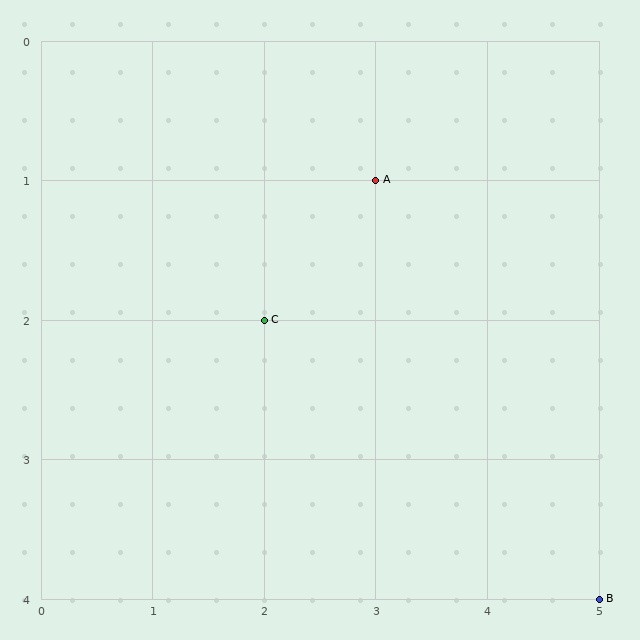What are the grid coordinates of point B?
Point B is at grid coordinates (5, 4).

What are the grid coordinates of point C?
Point C is at grid coordinates (2, 2).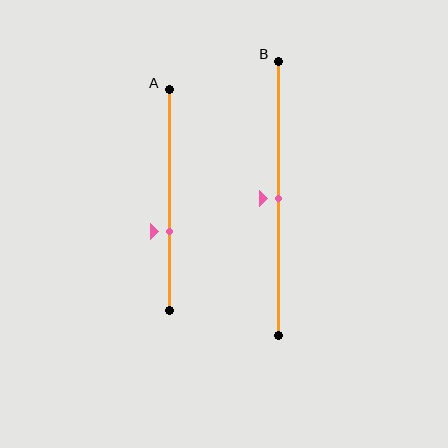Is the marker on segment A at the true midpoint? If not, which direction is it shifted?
No, the marker on segment A is shifted downward by about 14% of the segment length.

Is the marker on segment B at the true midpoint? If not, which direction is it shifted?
Yes, the marker on segment B is at the true midpoint.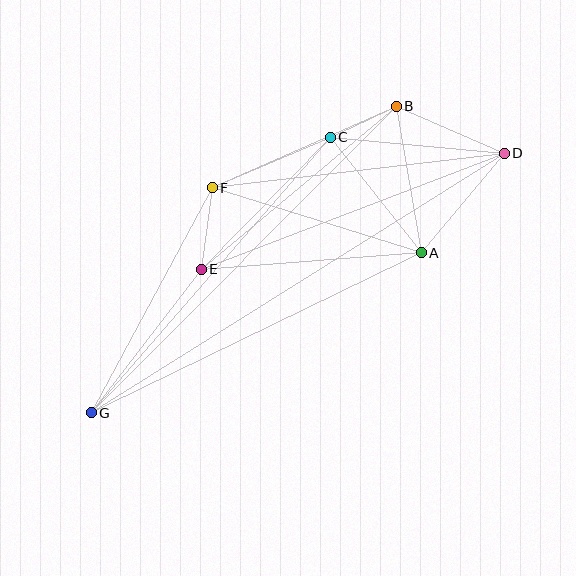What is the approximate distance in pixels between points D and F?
The distance between D and F is approximately 294 pixels.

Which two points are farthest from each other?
Points D and G are farthest from each other.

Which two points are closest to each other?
Points B and C are closest to each other.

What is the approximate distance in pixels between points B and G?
The distance between B and G is approximately 433 pixels.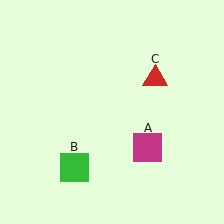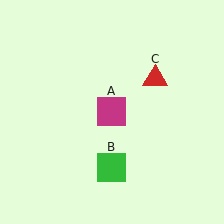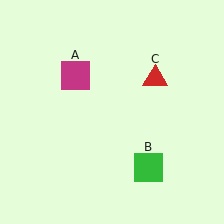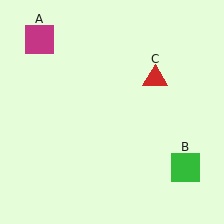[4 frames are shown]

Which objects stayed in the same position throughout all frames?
Red triangle (object C) remained stationary.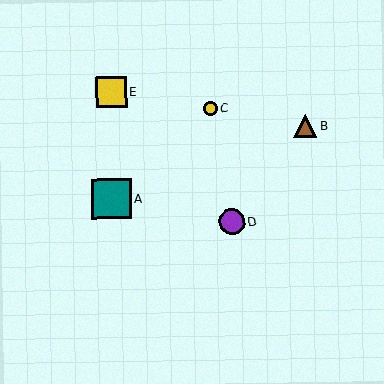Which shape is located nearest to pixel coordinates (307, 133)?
The brown triangle (labeled B) at (305, 126) is nearest to that location.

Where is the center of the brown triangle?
The center of the brown triangle is at (305, 126).